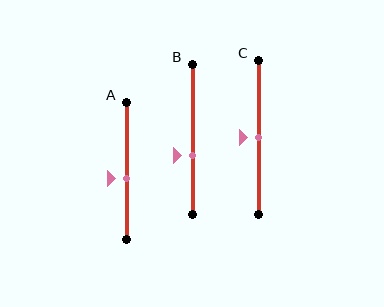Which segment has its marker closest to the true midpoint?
Segment C has its marker closest to the true midpoint.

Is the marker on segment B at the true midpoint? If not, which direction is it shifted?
No, the marker on segment B is shifted downward by about 11% of the segment length.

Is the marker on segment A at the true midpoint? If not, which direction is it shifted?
No, the marker on segment A is shifted downward by about 5% of the segment length.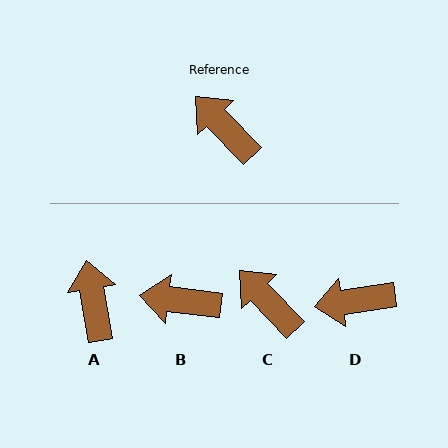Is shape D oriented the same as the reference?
No, it is off by about 55 degrees.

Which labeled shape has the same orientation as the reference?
C.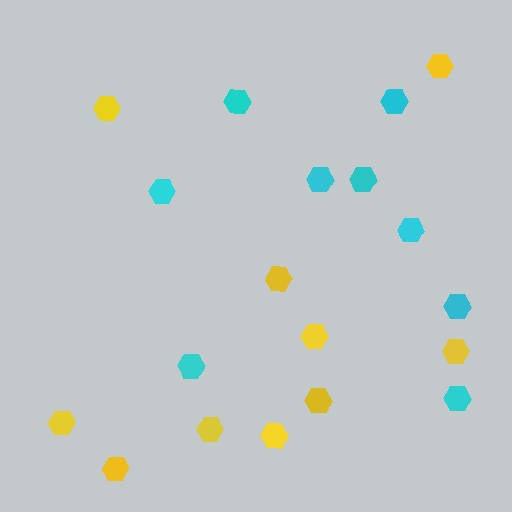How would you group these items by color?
There are 2 groups: one group of yellow hexagons (10) and one group of cyan hexagons (9).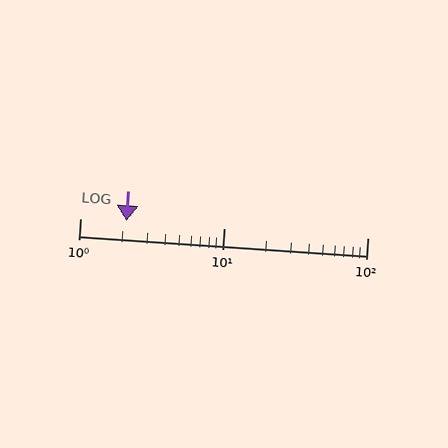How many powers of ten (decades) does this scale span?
The scale spans 2 decades, from 1 to 100.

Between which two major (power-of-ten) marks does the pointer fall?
The pointer is between 1 and 10.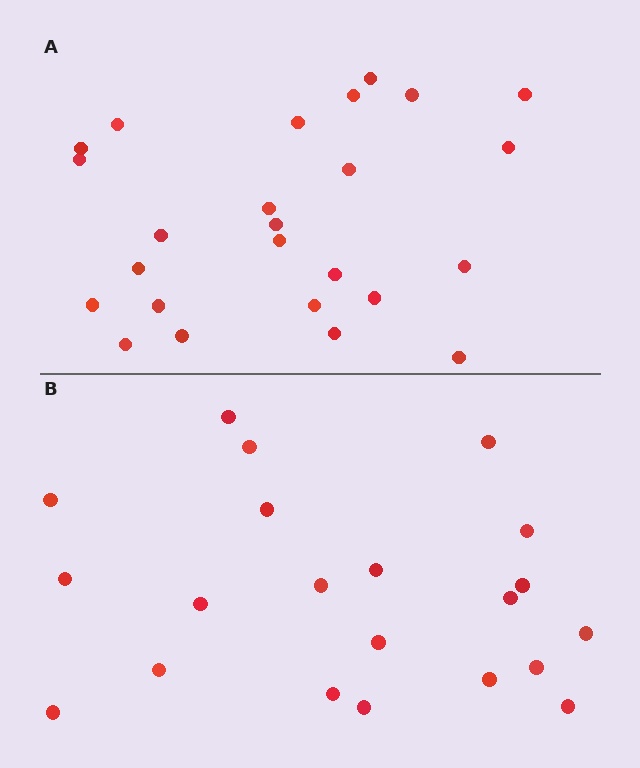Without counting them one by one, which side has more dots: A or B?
Region A (the top region) has more dots.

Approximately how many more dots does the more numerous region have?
Region A has about 4 more dots than region B.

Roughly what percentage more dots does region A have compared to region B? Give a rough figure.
About 20% more.